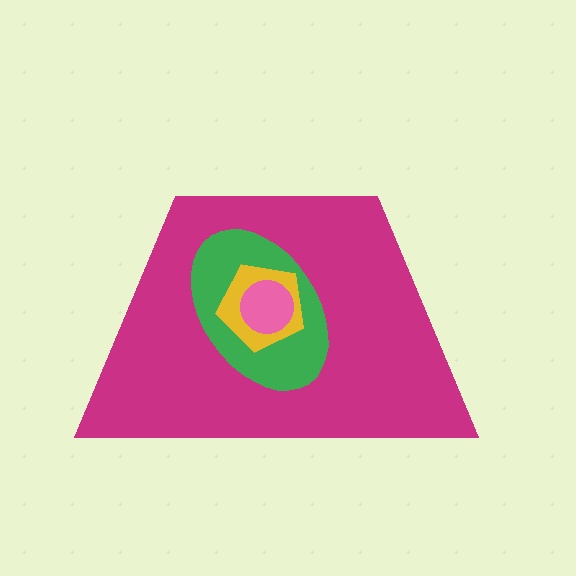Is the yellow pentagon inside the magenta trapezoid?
Yes.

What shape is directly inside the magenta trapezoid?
The green ellipse.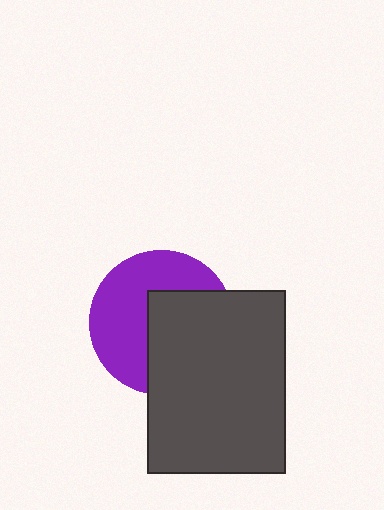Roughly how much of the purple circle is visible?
About half of it is visible (roughly 52%).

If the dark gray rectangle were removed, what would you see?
You would see the complete purple circle.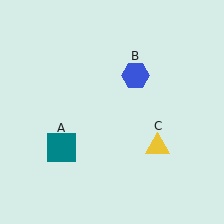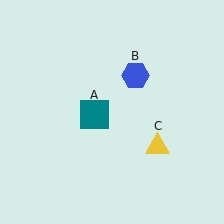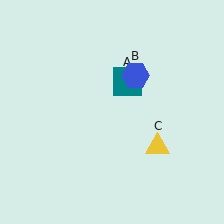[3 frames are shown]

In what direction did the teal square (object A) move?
The teal square (object A) moved up and to the right.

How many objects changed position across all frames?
1 object changed position: teal square (object A).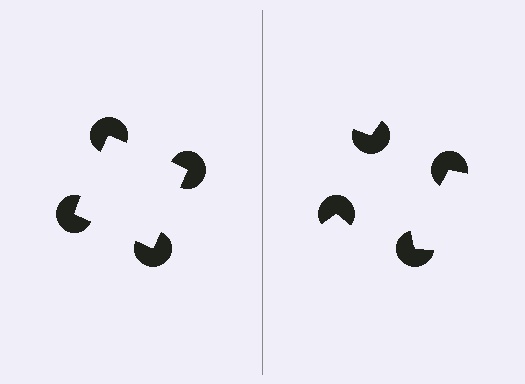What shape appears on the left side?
An illusory square.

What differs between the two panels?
The pac-man discs are positioned identically on both sides; only the wedge orientations differ. On the left they align to a square; on the right they are misaligned.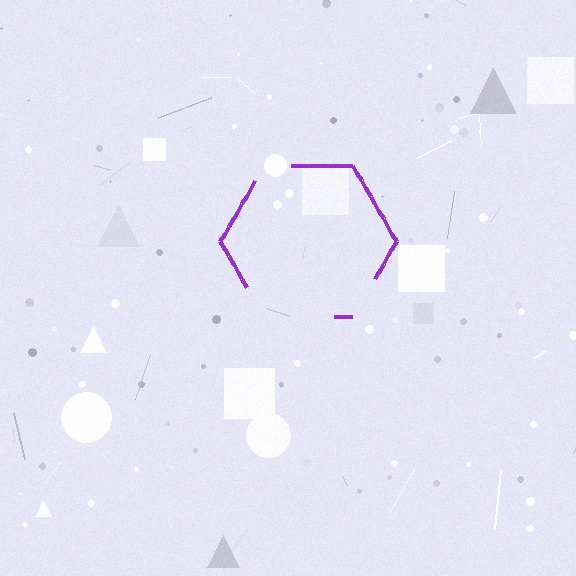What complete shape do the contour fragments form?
The contour fragments form a hexagon.